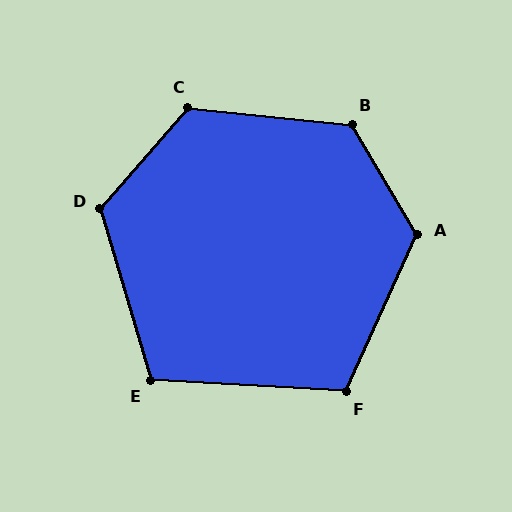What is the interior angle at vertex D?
Approximately 123 degrees (obtuse).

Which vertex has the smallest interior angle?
E, at approximately 110 degrees.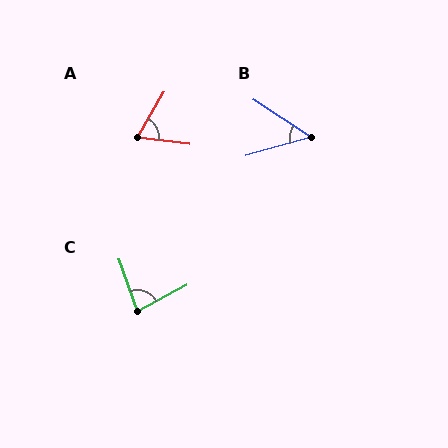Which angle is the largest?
C, at approximately 82 degrees.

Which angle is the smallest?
B, at approximately 49 degrees.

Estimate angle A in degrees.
Approximately 67 degrees.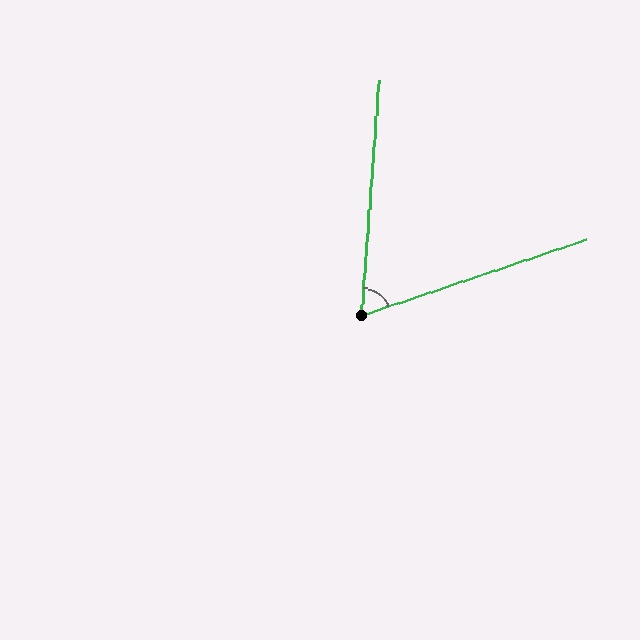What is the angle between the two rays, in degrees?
Approximately 67 degrees.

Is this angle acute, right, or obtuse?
It is acute.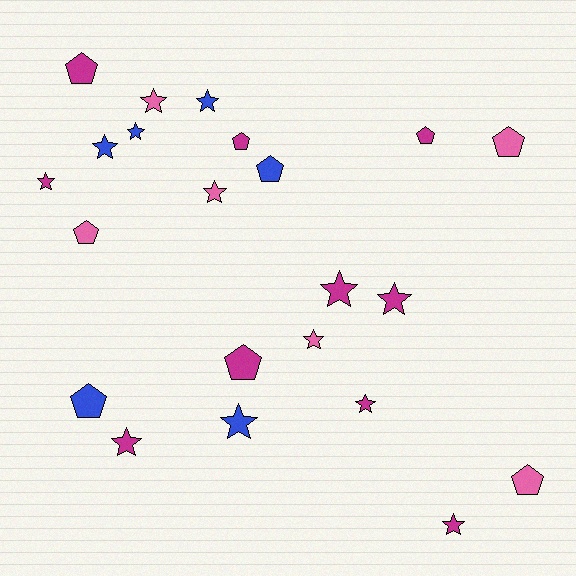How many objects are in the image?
There are 22 objects.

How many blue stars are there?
There are 4 blue stars.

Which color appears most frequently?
Magenta, with 10 objects.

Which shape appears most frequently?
Star, with 13 objects.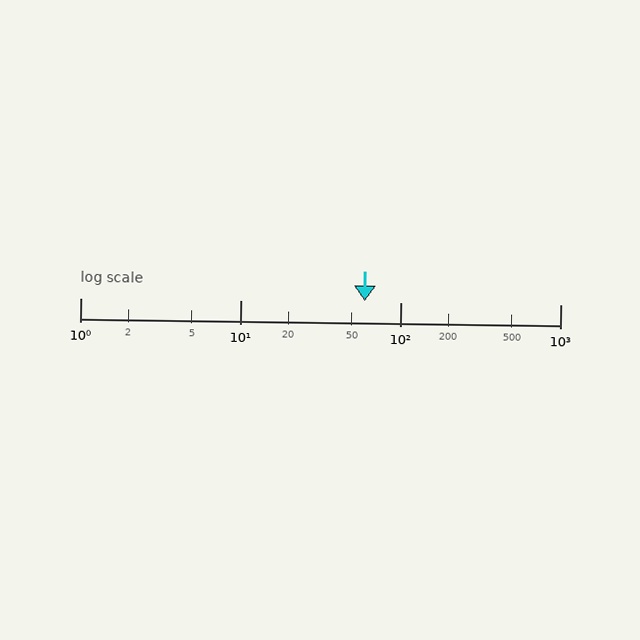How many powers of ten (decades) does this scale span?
The scale spans 3 decades, from 1 to 1000.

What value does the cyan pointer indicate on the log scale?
The pointer indicates approximately 60.